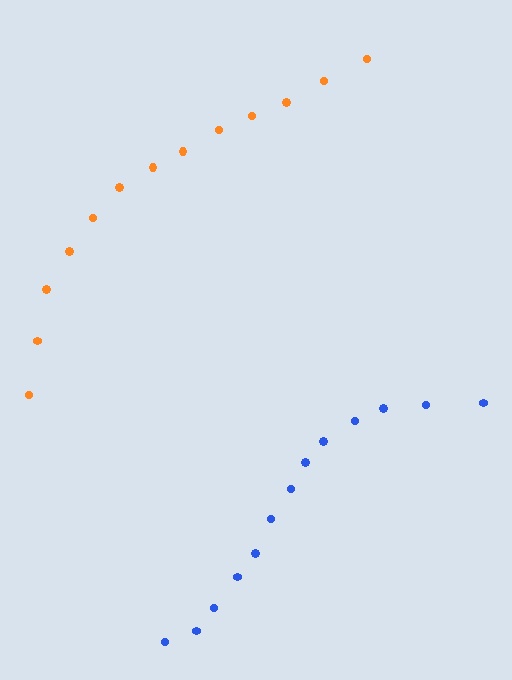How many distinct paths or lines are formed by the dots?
There are 2 distinct paths.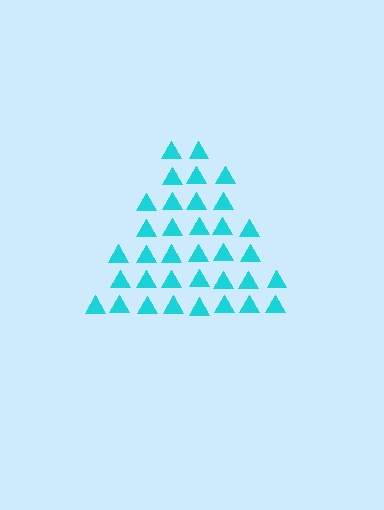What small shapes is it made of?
It is made of small triangles.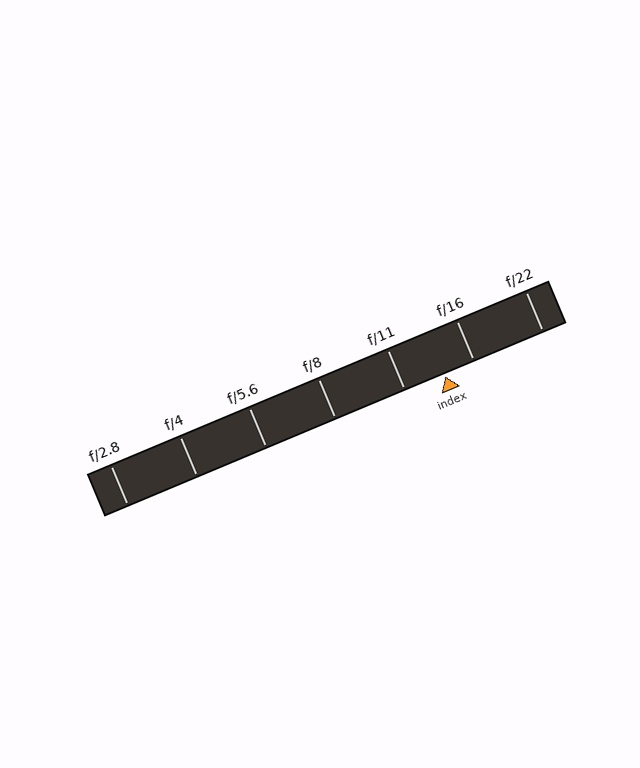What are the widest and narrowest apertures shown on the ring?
The widest aperture shown is f/2.8 and the narrowest is f/22.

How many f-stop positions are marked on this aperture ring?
There are 7 f-stop positions marked.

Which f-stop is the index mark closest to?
The index mark is closest to f/16.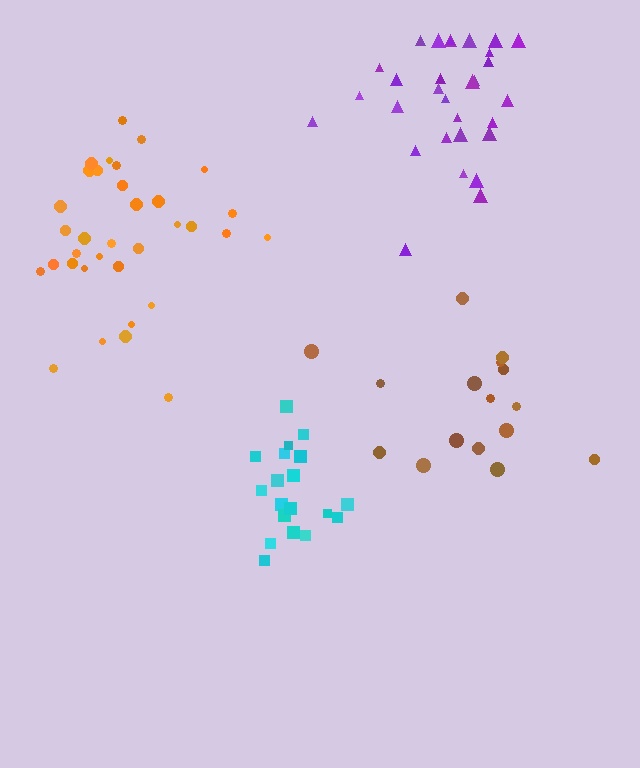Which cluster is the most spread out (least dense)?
Brown.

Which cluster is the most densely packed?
Cyan.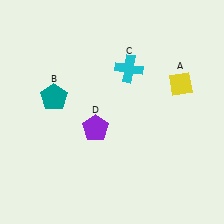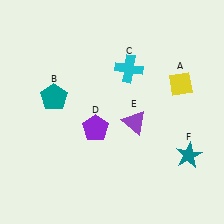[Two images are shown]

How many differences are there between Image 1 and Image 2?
There are 2 differences between the two images.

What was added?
A purple triangle (E), a teal star (F) were added in Image 2.